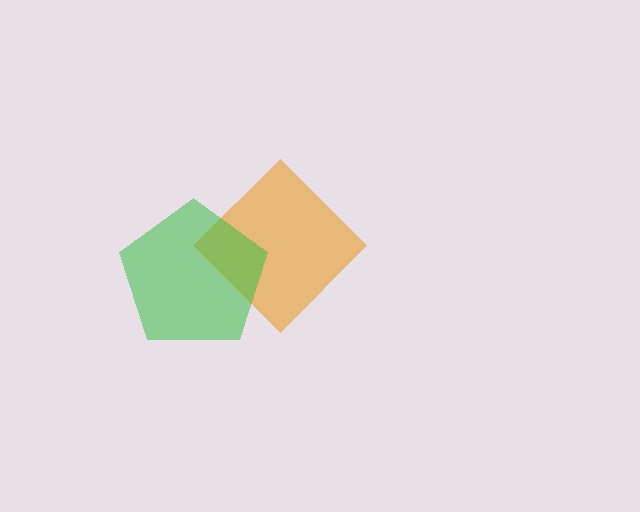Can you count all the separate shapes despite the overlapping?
Yes, there are 2 separate shapes.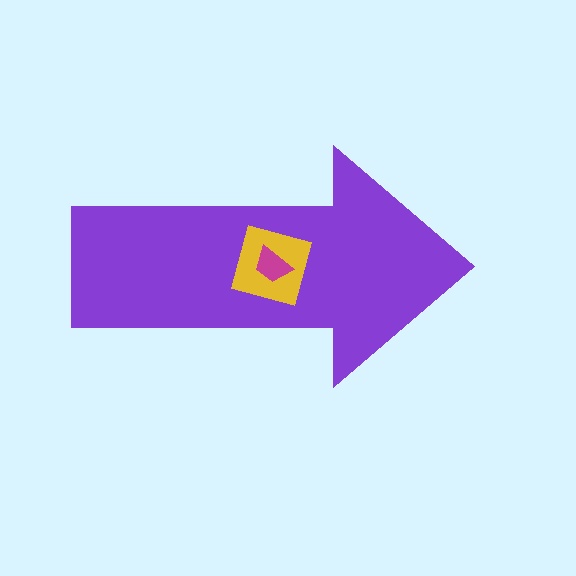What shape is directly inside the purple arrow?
The yellow square.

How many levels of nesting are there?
3.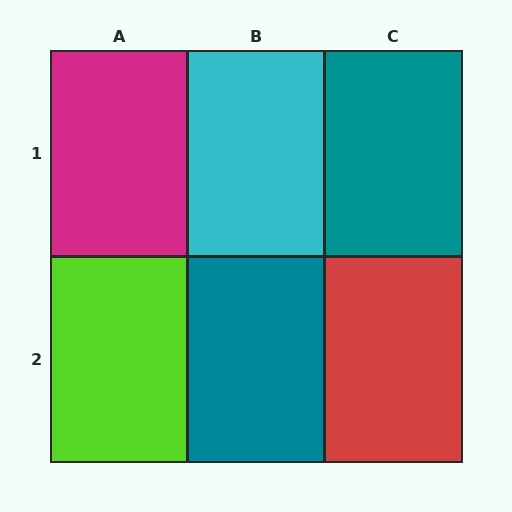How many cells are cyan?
1 cell is cyan.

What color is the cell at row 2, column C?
Red.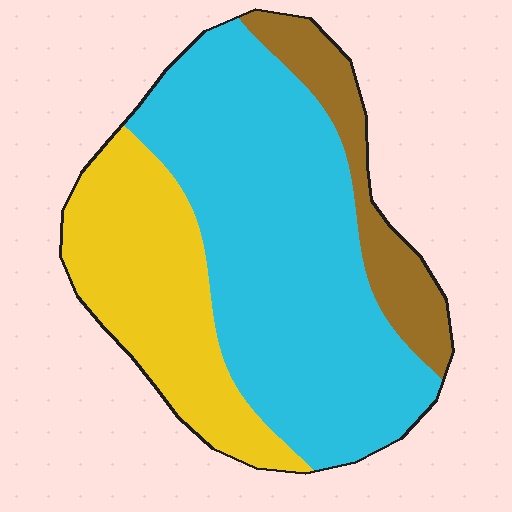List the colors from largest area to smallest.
From largest to smallest: cyan, yellow, brown.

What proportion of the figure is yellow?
Yellow covers about 30% of the figure.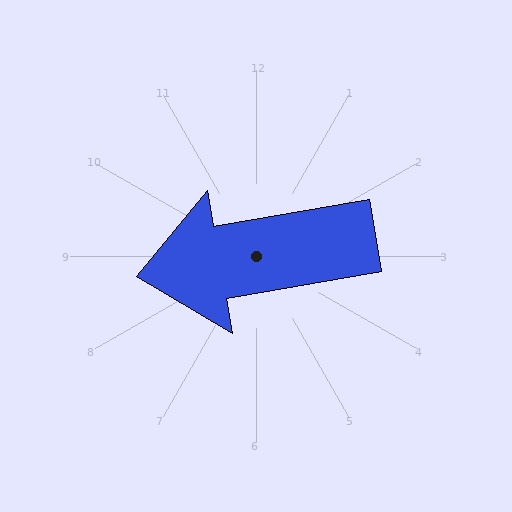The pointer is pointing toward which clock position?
Roughly 9 o'clock.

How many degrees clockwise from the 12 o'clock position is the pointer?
Approximately 260 degrees.